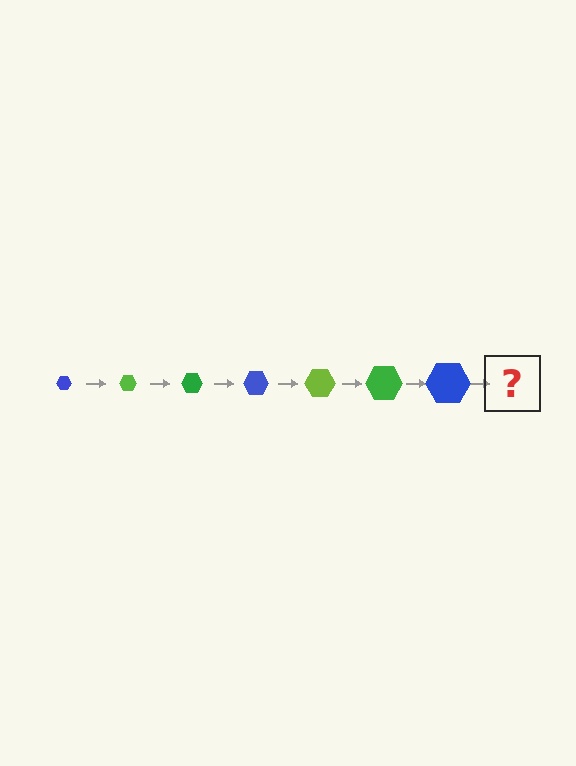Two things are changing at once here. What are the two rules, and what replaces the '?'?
The two rules are that the hexagon grows larger each step and the color cycles through blue, lime, and green. The '?' should be a lime hexagon, larger than the previous one.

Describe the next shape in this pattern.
It should be a lime hexagon, larger than the previous one.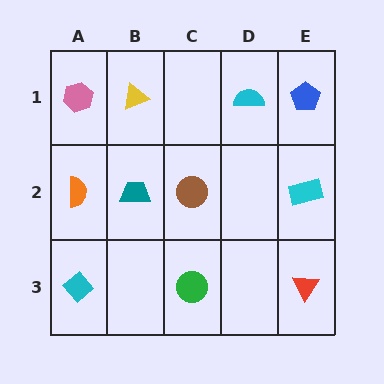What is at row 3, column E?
A red triangle.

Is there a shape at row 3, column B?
No, that cell is empty.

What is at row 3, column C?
A green circle.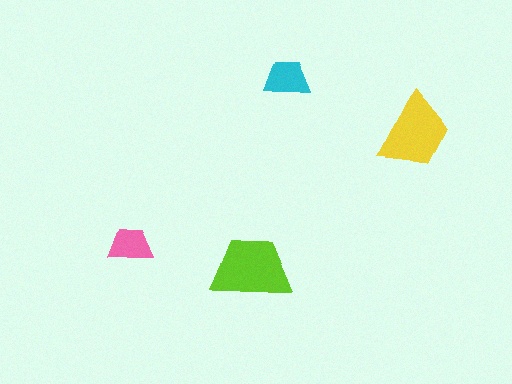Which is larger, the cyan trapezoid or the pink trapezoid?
The cyan one.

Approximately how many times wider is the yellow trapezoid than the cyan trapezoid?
About 1.5 times wider.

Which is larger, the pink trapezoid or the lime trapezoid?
The lime one.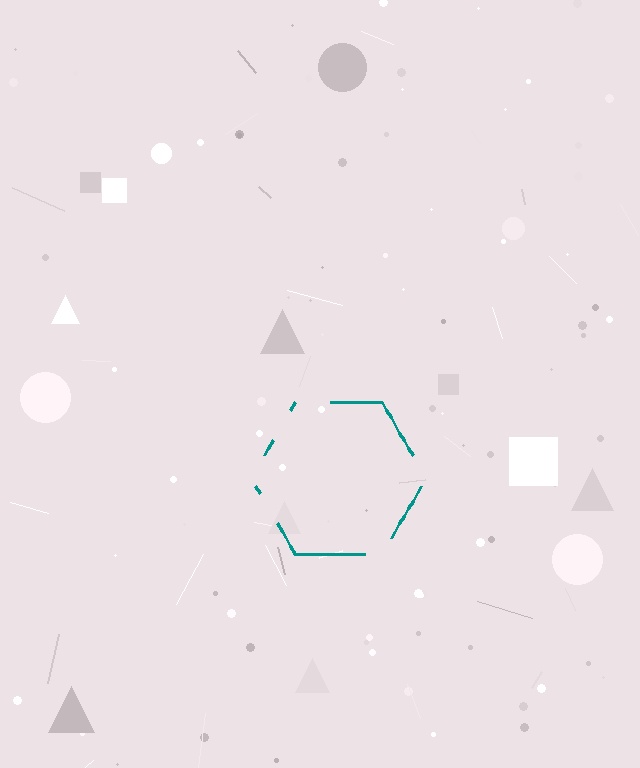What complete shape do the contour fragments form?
The contour fragments form a hexagon.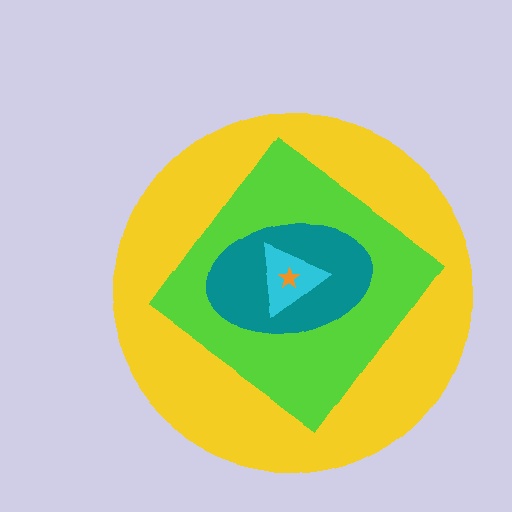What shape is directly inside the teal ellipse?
The cyan triangle.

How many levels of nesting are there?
5.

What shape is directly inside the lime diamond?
The teal ellipse.